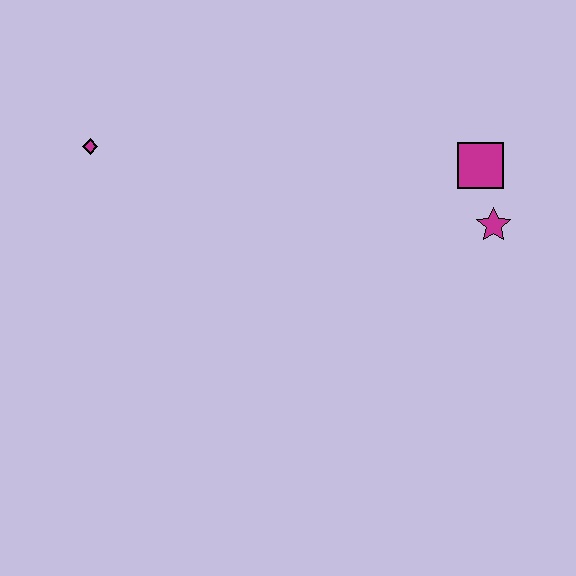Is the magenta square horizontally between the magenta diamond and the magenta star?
Yes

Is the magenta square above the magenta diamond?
No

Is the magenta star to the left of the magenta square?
No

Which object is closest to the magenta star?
The magenta square is closest to the magenta star.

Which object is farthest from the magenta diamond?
The magenta star is farthest from the magenta diamond.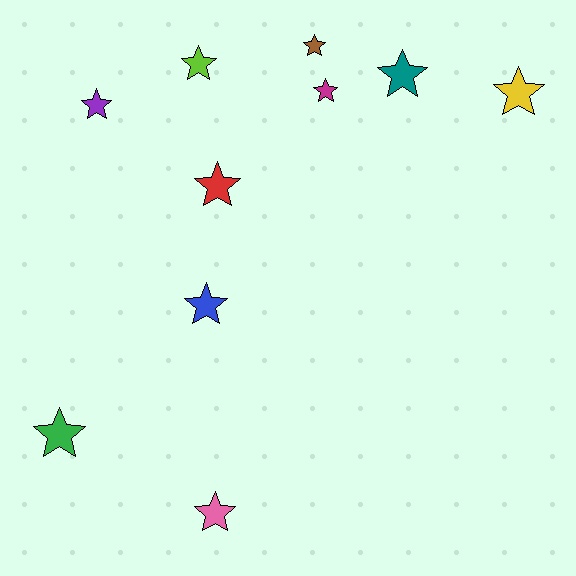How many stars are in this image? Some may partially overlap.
There are 10 stars.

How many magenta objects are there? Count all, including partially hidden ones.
There is 1 magenta object.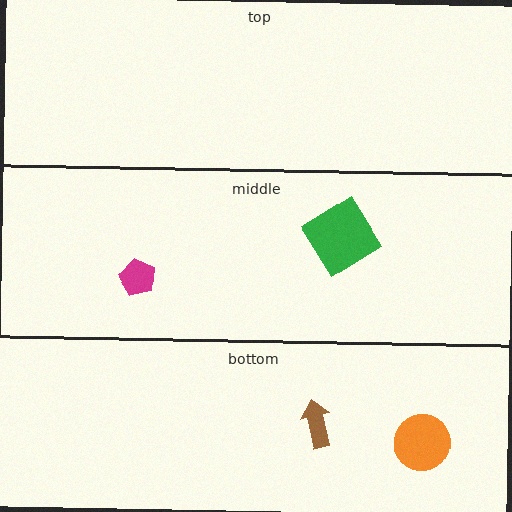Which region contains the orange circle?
The bottom region.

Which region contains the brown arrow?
The bottom region.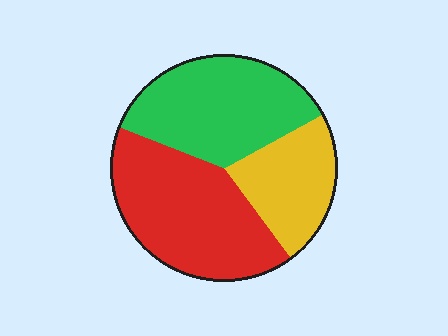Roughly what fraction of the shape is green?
Green takes up about three eighths (3/8) of the shape.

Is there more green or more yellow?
Green.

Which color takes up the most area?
Red, at roughly 40%.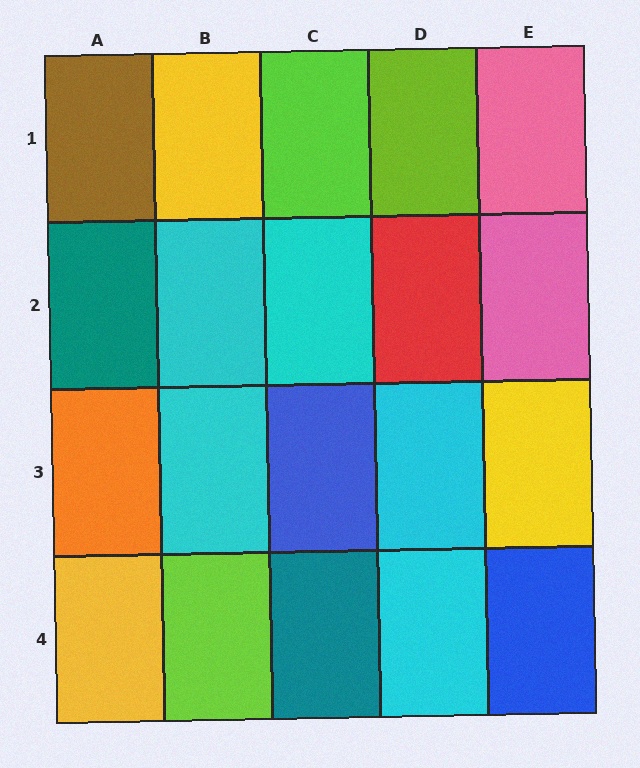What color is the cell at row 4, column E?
Blue.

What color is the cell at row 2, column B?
Cyan.